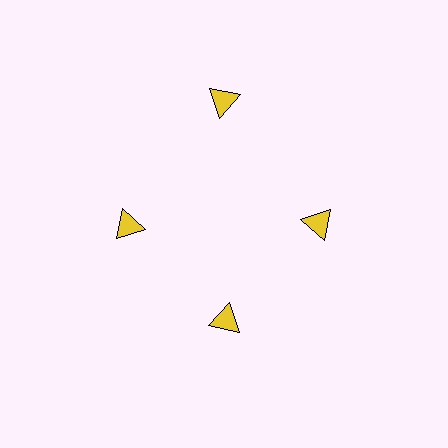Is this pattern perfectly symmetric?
No. The 4 yellow triangles are arranged in a ring, but one element near the 12 o'clock position is pushed outward from the center, breaking the 4-fold rotational symmetry.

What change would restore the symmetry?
The symmetry would be restored by moving it inward, back onto the ring so that all 4 triangles sit at equal angles and equal distance from the center.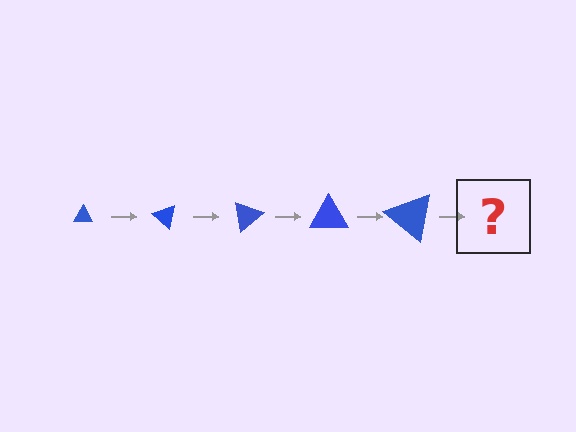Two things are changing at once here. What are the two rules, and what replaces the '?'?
The two rules are that the triangle grows larger each step and it rotates 40 degrees each step. The '?' should be a triangle, larger than the previous one and rotated 200 degrees from the start.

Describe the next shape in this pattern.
It should be a triangle, larger than the previous one and rotated 200 degrees from the start.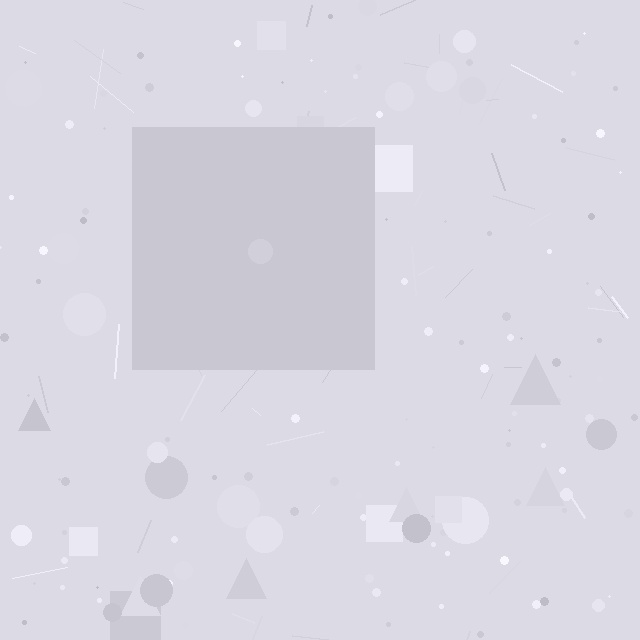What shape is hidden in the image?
A square is hidden in the image.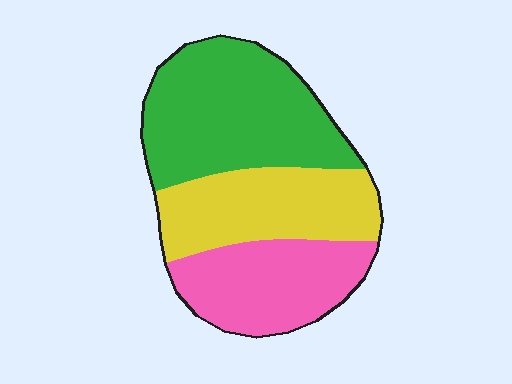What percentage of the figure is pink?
Pink takes up about one quarter (1/4) of the figure.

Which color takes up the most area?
Green, at roughly 40%.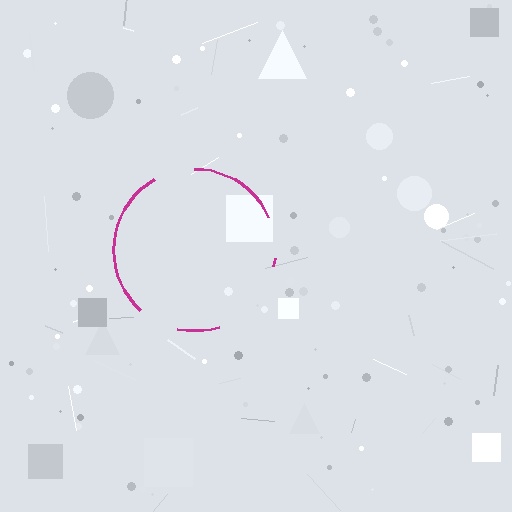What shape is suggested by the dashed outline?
The dashed outline suggests a circle.